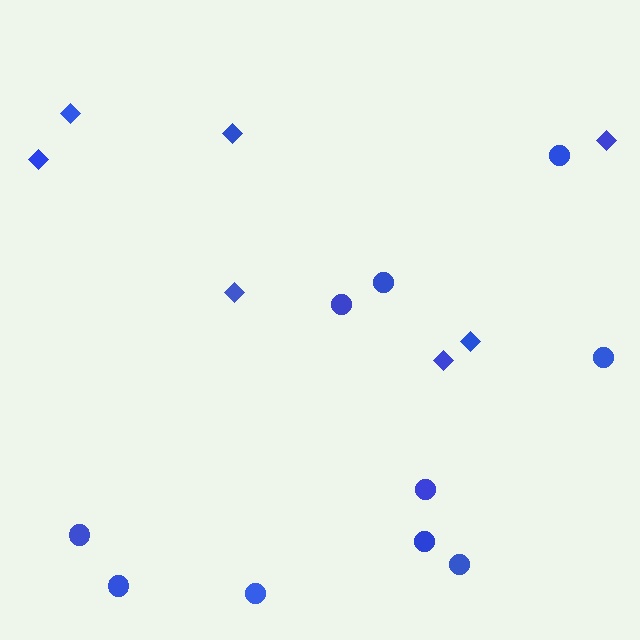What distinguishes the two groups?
There are 2 groups: one group of circles (10) and one group of diamonds (7).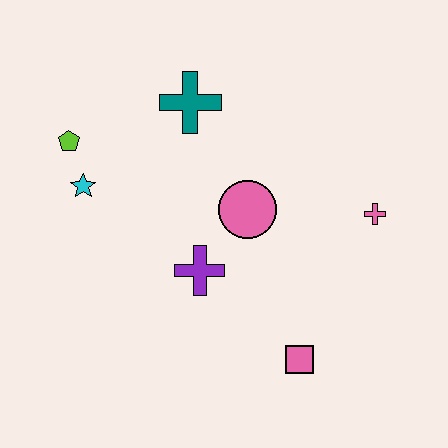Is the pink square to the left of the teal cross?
No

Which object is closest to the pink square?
The purple cross is closest to the pink square.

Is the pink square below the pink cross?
Yes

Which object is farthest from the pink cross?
The lime pentagon is farthest from the pink cross.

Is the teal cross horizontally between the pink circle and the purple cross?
No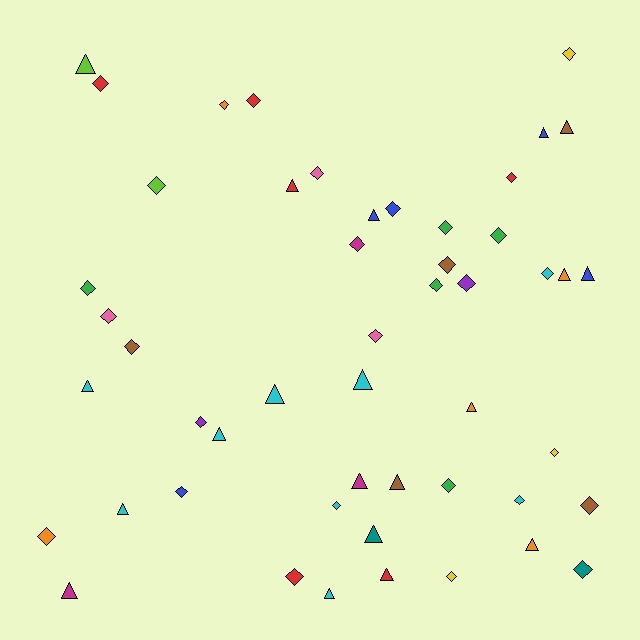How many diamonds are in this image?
There are 30 diamonds.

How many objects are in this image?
There are 50 objects.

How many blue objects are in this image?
There are 5 blue objects.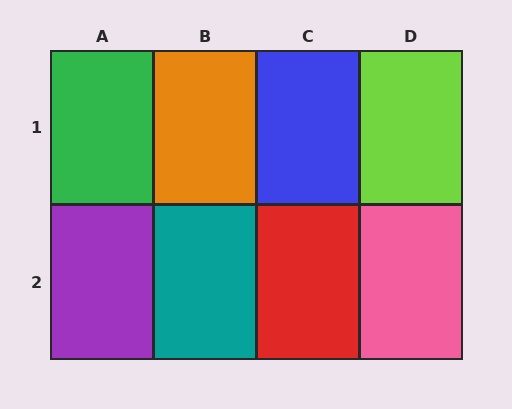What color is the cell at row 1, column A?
Green.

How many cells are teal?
1 cell is teal.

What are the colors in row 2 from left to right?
Purple, teal, red, pink.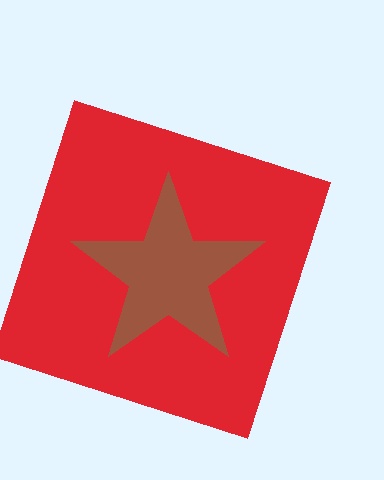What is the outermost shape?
The red square.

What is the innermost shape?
The brown star.